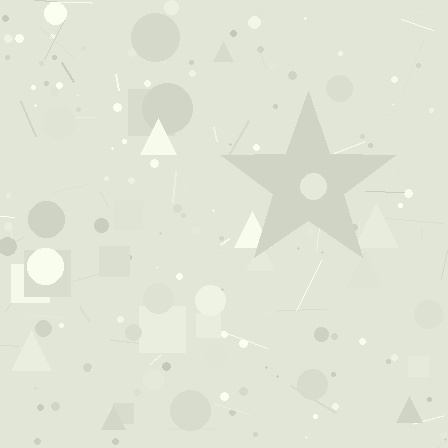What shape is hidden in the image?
A star is hidden in the image.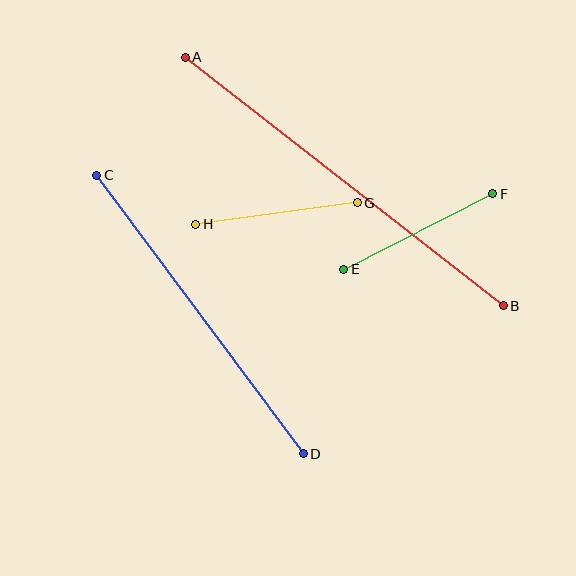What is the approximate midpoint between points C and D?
The midpoint is at approximately (200, 315) pixels.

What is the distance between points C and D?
The distance is approximately 347 pixels.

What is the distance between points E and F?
The distance is approximately 167 pixels.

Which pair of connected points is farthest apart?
Points A and B are farthest apart.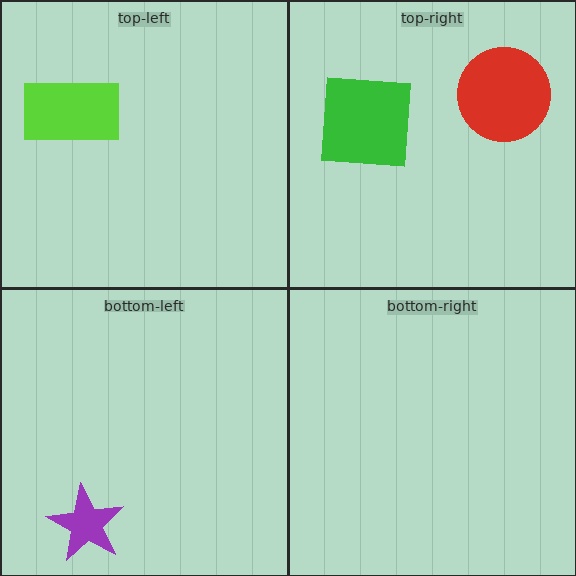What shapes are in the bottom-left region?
The purple star.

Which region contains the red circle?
The top-right region.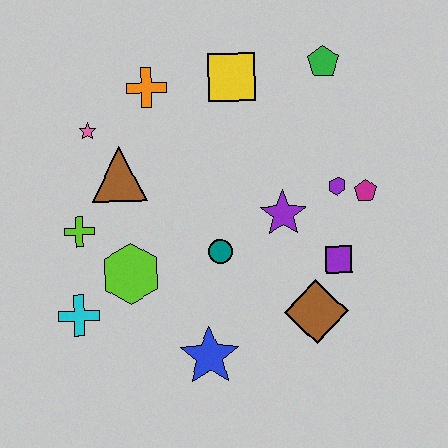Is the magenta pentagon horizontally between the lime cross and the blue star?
No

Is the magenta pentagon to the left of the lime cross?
No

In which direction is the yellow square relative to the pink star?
The yellow square is to the right of the pink star.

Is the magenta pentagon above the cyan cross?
Yes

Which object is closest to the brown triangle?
The pink star is closest to the brown triangle.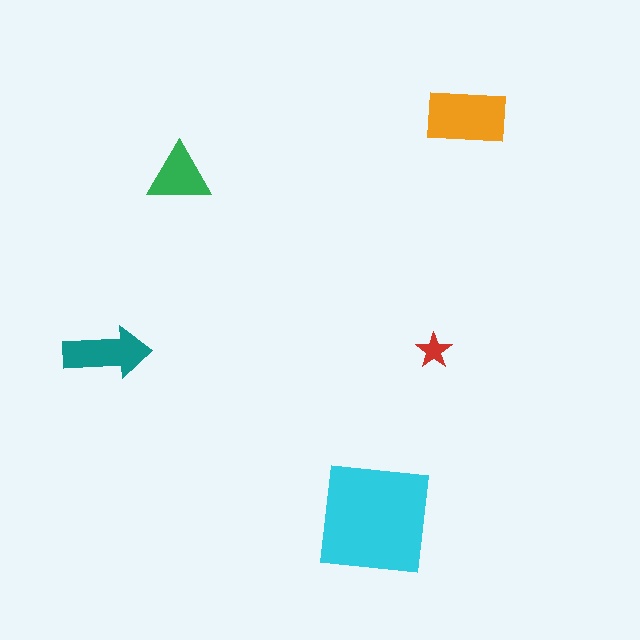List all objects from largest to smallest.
The cyan square, the orange rectangle, the teal arrow, the green triangle, the red star.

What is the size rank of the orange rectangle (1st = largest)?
2nd.